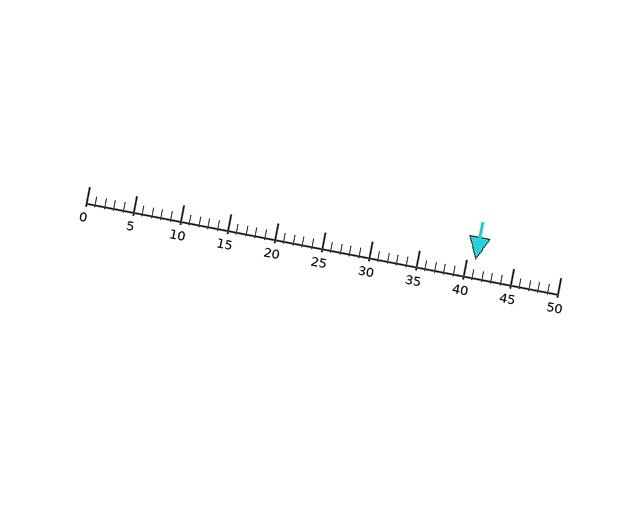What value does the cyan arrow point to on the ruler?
The cyan arrow points to approximately 41.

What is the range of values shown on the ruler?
The ruler shows values from 0 to 50.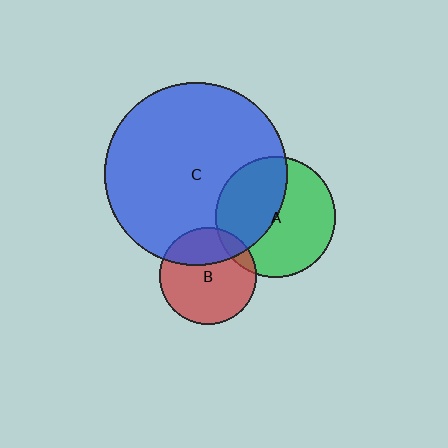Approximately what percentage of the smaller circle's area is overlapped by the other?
Approximately 45%.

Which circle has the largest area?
Circle C (blue).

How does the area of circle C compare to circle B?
Approximately 3.6 times.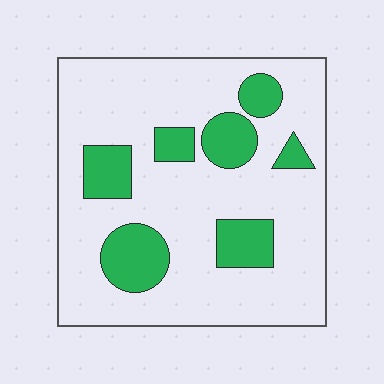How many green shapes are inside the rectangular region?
7.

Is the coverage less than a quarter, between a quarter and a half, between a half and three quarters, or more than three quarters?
Less than a quarter.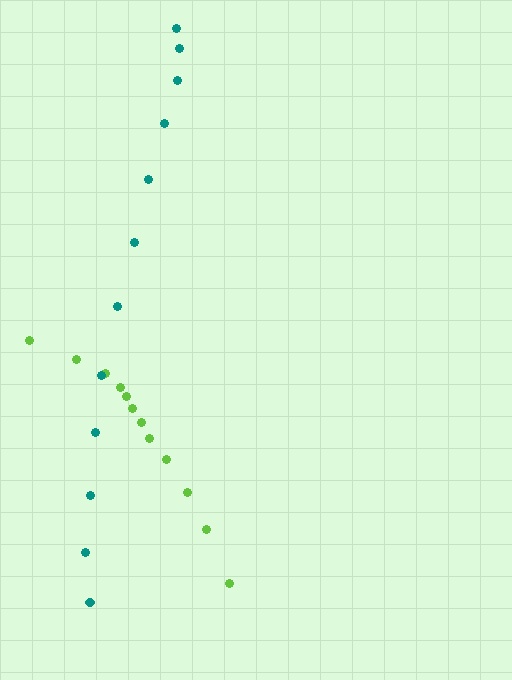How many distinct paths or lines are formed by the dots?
There are 2 distinct paths.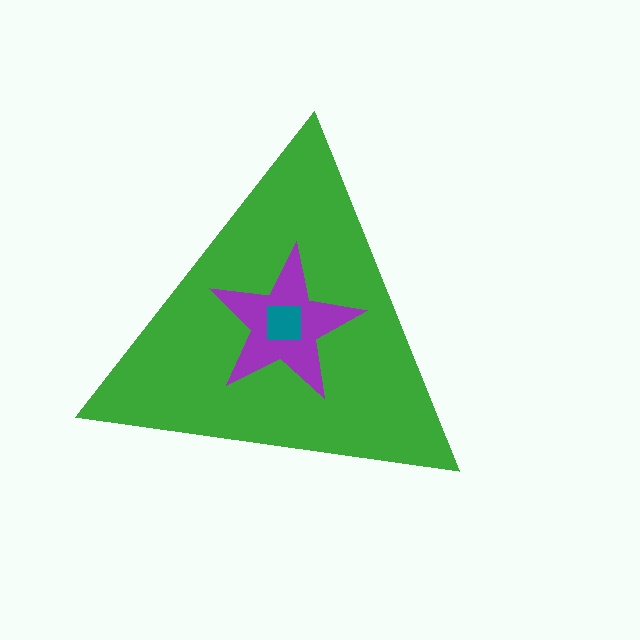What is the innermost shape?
The teal square.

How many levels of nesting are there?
3.